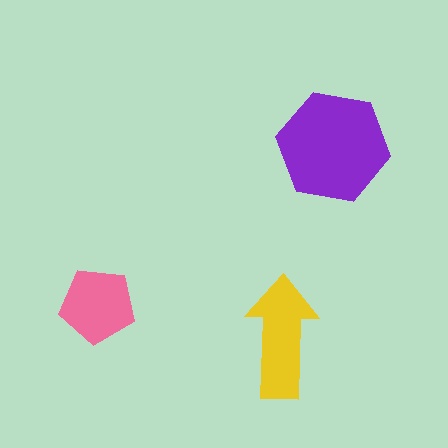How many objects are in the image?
There are 3 objects in the image.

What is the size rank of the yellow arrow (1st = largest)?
2nd.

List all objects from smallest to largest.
The pink pentagon, the yellow arrow, the purple hexagon.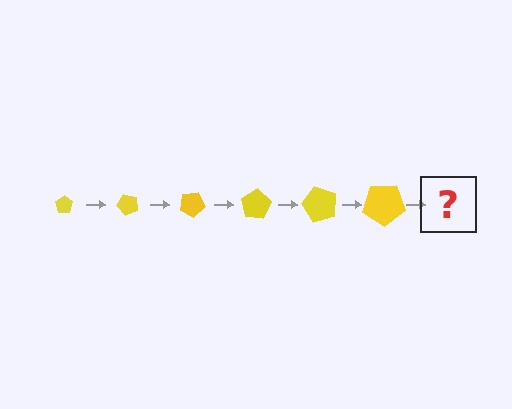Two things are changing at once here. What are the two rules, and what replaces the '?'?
The two rules are that the pentagon grows larger each step and it rotates 50 degrees each step. The '?' should be a pentagon, larger than the previous one and rotated 300 degrees from the start.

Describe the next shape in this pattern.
It should be a pentagon, larger than the previous one and rotated 300 degrees from the start.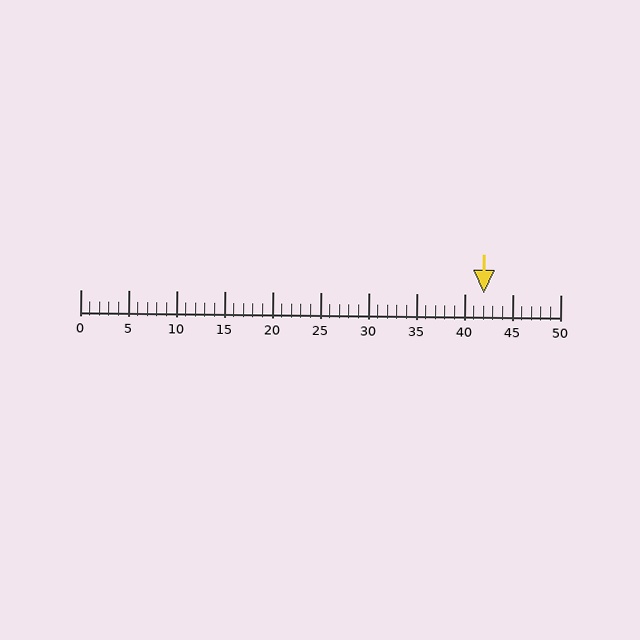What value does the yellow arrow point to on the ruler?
The yellow arrow points to approximately 42.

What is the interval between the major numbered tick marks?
The major tick marks are spaced 5 units apart.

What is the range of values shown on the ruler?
The ruler shows values from 0 to 50.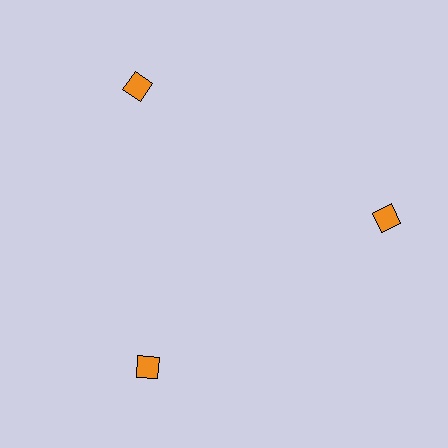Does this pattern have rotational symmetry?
Yes, this pattern has 3-fold rotational symmetry. It looks the same after rotating 120 degrees around the center.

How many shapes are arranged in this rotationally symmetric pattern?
There are 3 shapes, arranged in 3 groups of 1.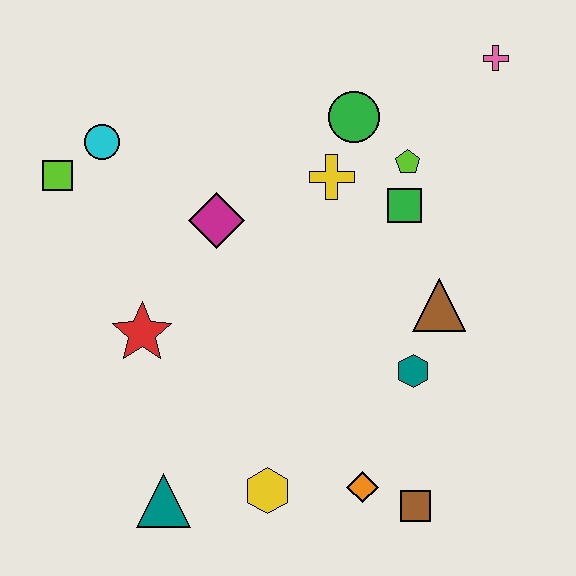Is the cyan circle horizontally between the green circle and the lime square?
Yes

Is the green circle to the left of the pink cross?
Yes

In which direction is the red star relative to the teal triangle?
The red star is above the teal triangle.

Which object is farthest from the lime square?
The brown square is farthest from the lime square.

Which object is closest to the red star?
The magenta diamond is closest to the red star.